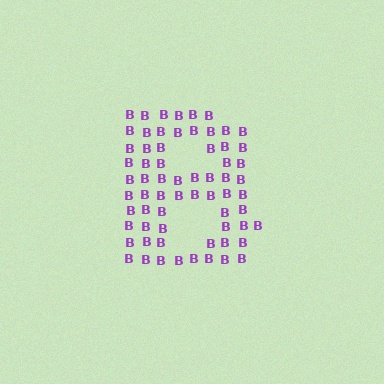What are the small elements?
The small elements are letter B's.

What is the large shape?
The large shape is the letter B.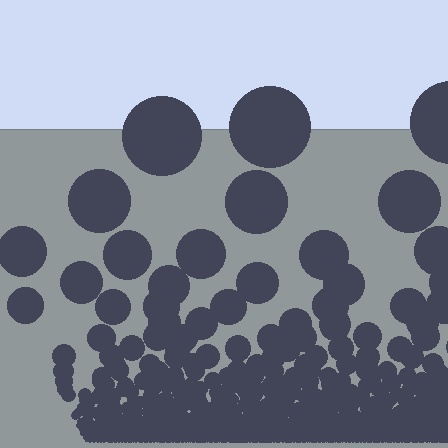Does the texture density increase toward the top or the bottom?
Density increases toward the bottom.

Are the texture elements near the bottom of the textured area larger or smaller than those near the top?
Smaller. The gradient is inverted — elements near the bottom are smaller and denser.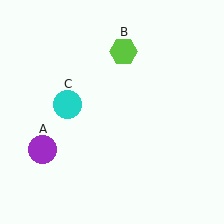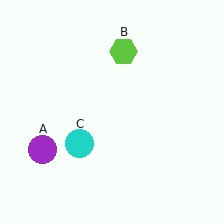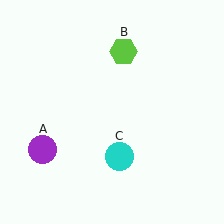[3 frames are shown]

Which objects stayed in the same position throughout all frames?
Purple circle (object A) and lime hexagon (object B) remained stationary.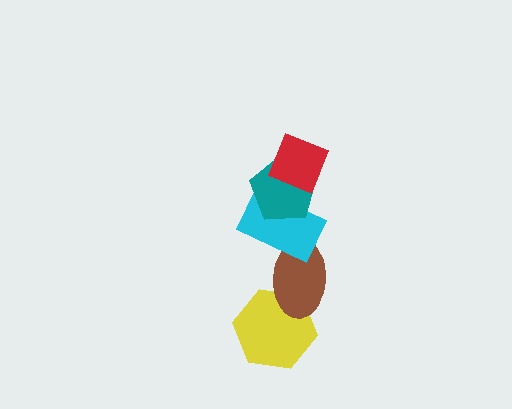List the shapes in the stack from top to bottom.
From top to bottom: the red diamond, the teal pentagon, the cyan rectangle, the brown ellipse, the yellow hexagon.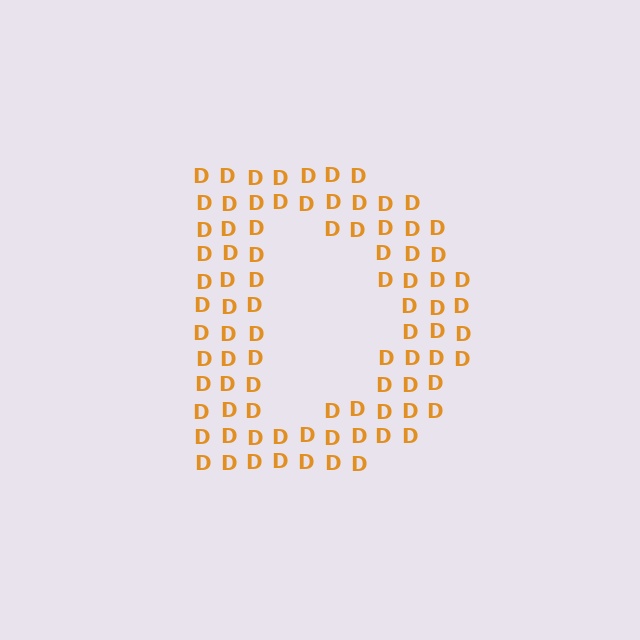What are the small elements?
The small elements are letter D's.